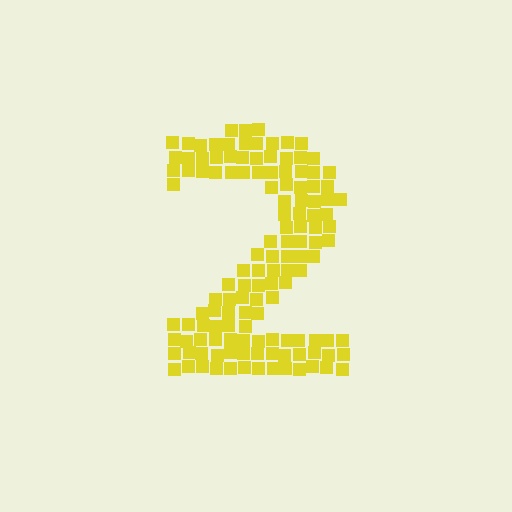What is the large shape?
The large shape is the digit 2.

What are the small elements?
The small elements are squares.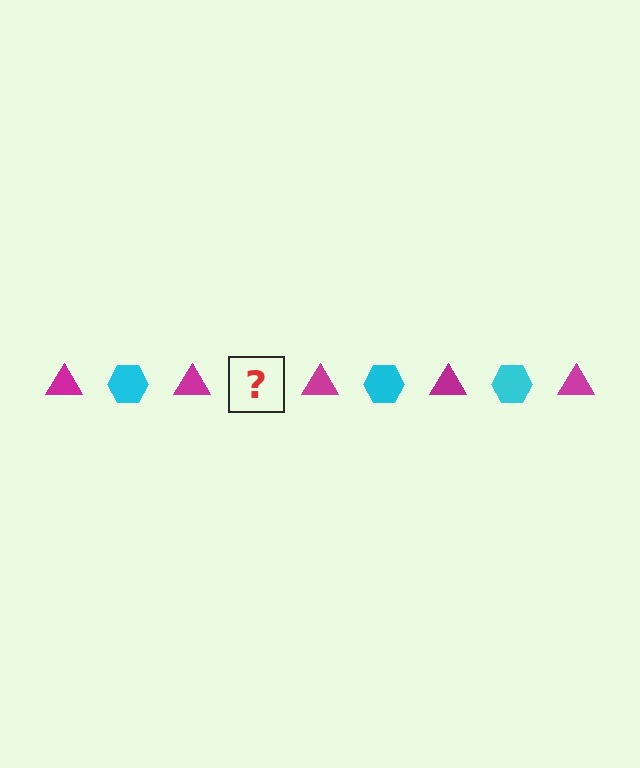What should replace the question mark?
The question mark should be replaced with a cyan hexagon.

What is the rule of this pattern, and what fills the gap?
The rule is that the pattern alternates between magenta triangle and cyan hexagon. The gap should be filled with a cyan hexagon.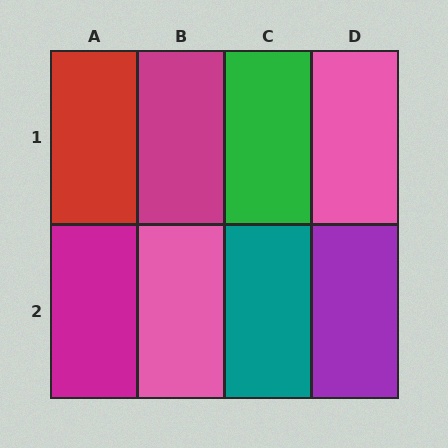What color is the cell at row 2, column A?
Magenta.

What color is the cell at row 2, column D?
Purple.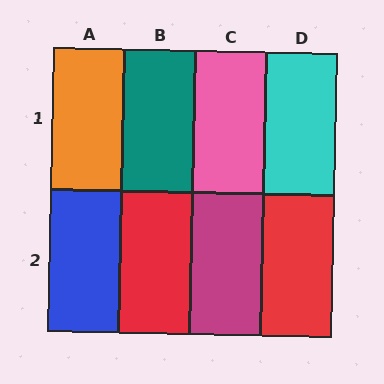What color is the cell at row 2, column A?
Blue.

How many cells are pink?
1 cell is pink.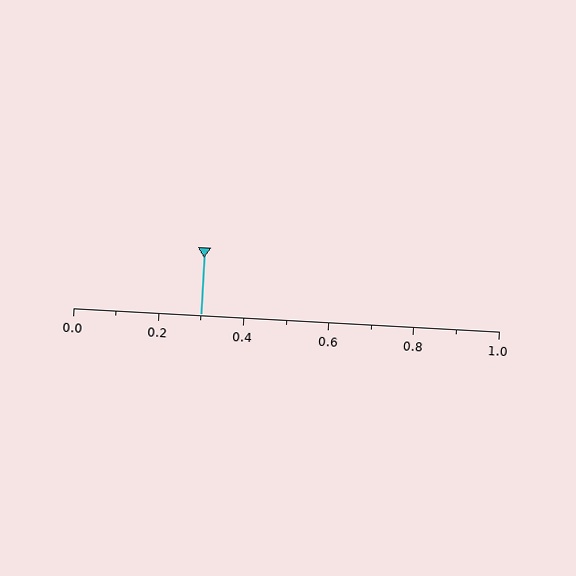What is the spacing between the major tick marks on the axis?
The major ticks are spaced 0.2 apart.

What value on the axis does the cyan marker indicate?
The marker indicates approximately 0.3.